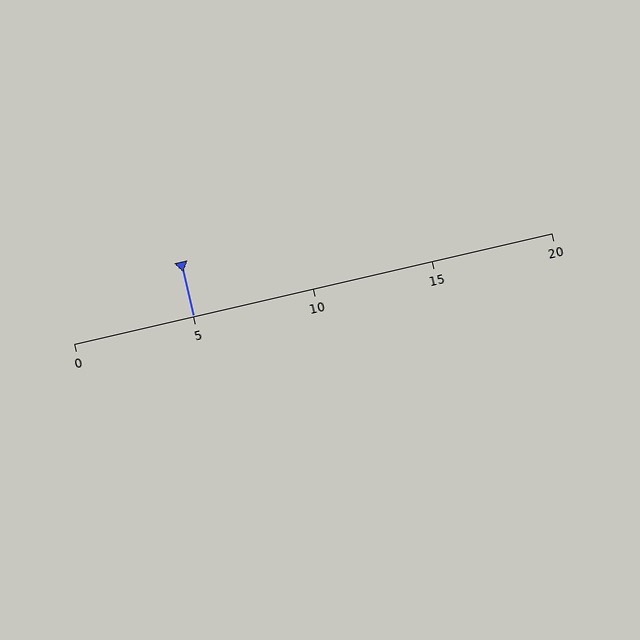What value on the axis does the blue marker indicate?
The marker indicates approximately 5.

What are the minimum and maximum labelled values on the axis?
The axis runs from 0 to 20.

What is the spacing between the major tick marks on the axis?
The major ticks are spaced 5 apart.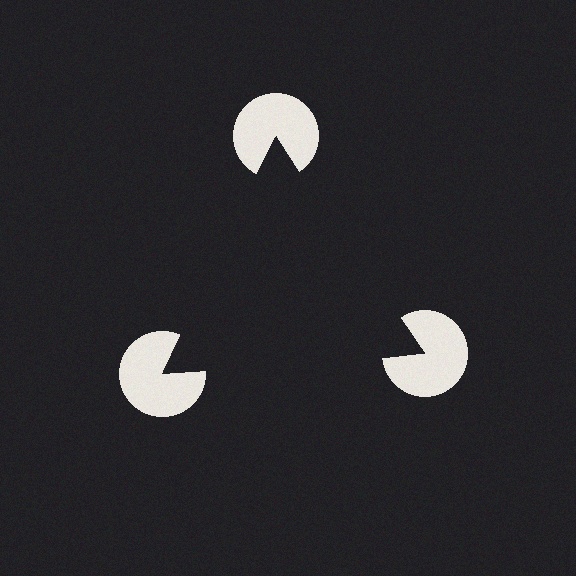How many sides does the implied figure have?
3 sides.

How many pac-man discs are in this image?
There are 3 — one at each vertex of the illusory triangle.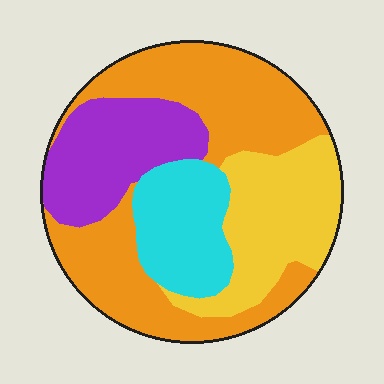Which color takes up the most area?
Orange, at roughly 40%.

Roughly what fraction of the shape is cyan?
Cyan covers roughly 15% of the shape.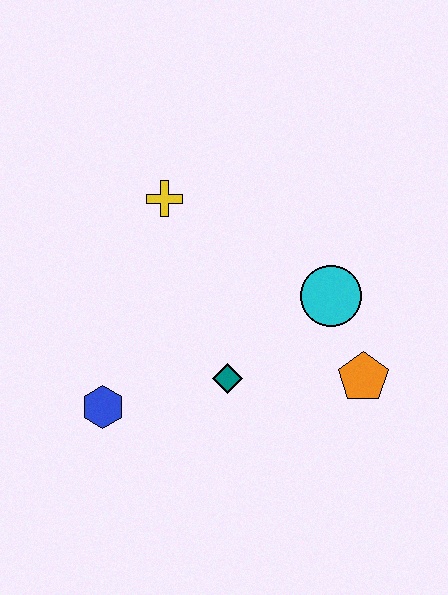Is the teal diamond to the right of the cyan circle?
No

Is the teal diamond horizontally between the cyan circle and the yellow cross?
Yes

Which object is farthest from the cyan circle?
The blue hexagon is farthest from the cyan circle.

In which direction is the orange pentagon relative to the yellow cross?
The orange pentagon is to the right of the yellow cross.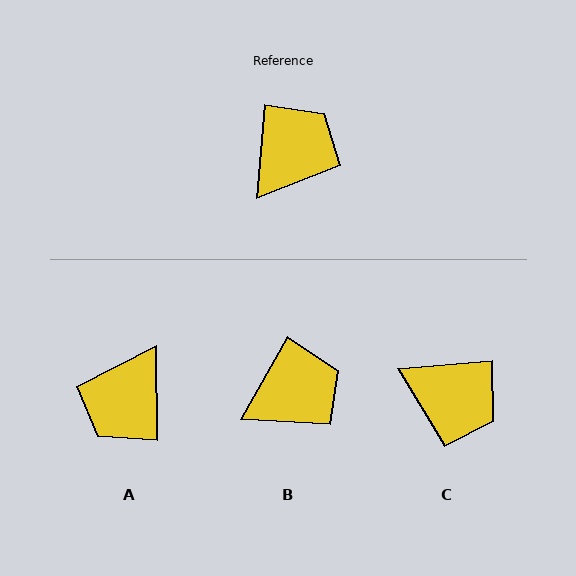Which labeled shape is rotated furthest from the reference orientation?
A, about 174 degrees away.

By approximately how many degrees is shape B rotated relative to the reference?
Approximately 25 degrees clockwise.